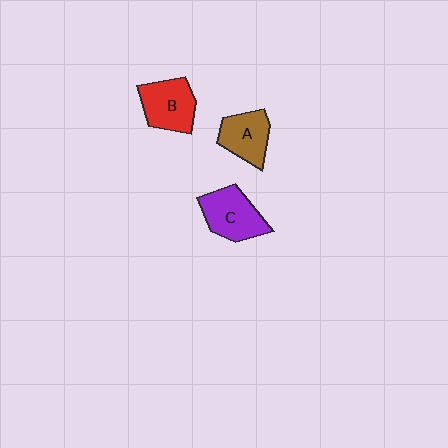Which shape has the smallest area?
Shape A (brown).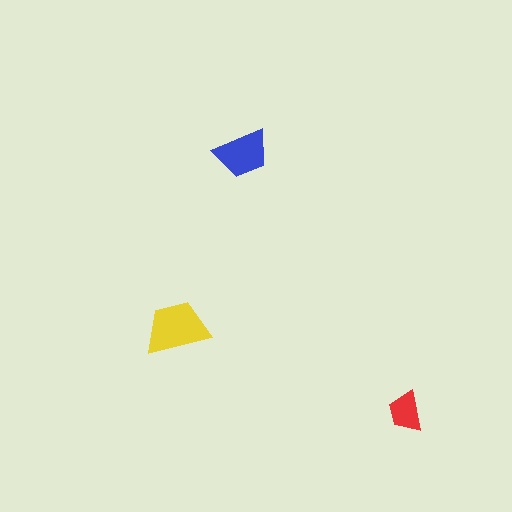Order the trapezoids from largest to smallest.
the yellow one, the blue one, the red one.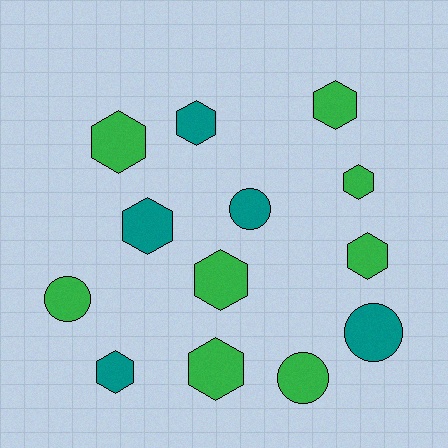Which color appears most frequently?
Green, with 8 objects.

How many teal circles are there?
There are 2 teal circles.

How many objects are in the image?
There are 13 objects.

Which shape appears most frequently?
Hexagon, with 9 objects.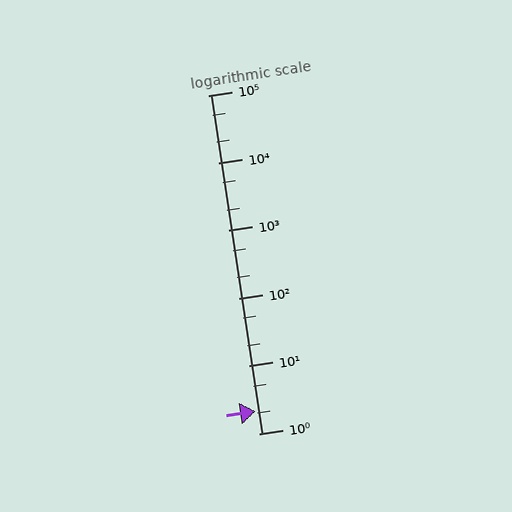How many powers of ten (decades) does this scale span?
The scale spans 5 decades, from 1 to 100000.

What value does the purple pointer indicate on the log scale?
The pointer indicates approximately 2.1.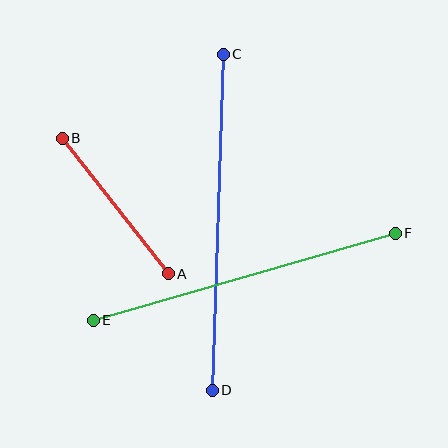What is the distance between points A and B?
The distance is approximately 172 pixels.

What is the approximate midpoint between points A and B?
The midpoint is at approximately (115, 206) pixels.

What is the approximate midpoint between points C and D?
The midpoint is at approximately (218, 222) pixels.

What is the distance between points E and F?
The distance is approximately 314 pixels.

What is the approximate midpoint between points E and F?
The midpoint is at approximately (244, 277) pixels.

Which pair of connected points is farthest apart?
Points C and D are farthest apart.